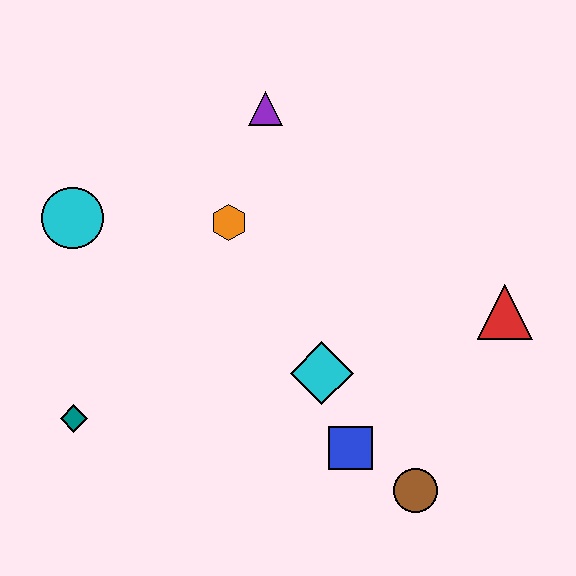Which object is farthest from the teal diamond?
The red triangle is farthest from the teal diamond.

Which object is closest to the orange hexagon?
The purple triangle is closest to the orange hexagon.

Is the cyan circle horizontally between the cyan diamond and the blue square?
No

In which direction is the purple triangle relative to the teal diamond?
The purple triangle is above the teal diamond.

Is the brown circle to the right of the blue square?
Yes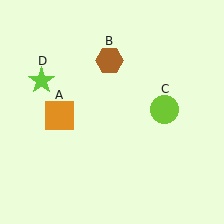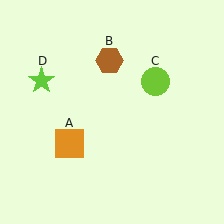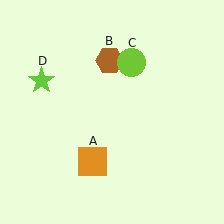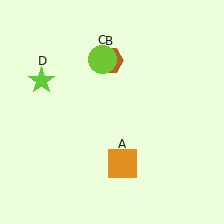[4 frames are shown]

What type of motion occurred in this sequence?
The orange square (object A), lime circle (object C) rotated counterclockwise around the center of the scene.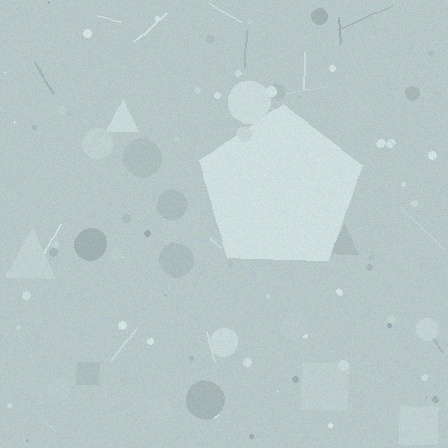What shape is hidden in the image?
A pentagon is hidden in the image.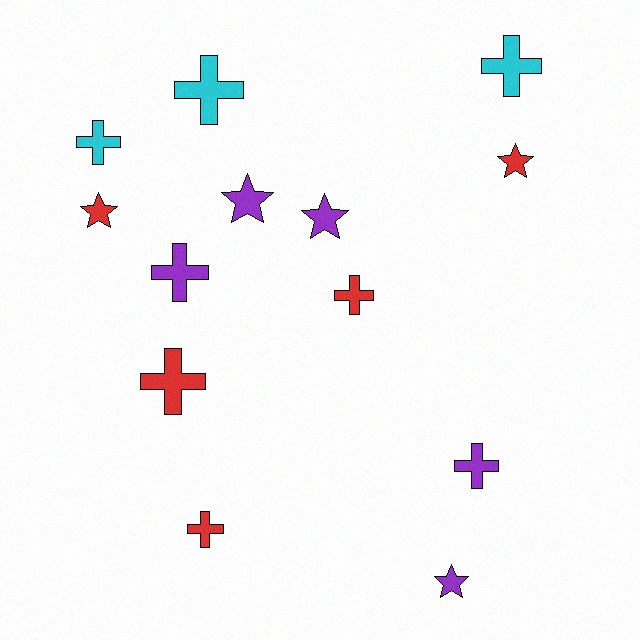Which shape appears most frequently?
Cross, with 8 objects.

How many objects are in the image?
There are 13 objects.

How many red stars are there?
There are 2 red stars.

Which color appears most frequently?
Purple, with 5 objects.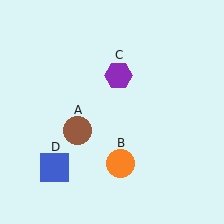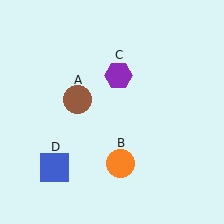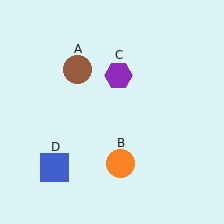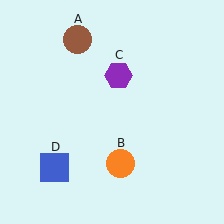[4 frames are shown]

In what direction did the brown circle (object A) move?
The brown circle (object A) moved up.